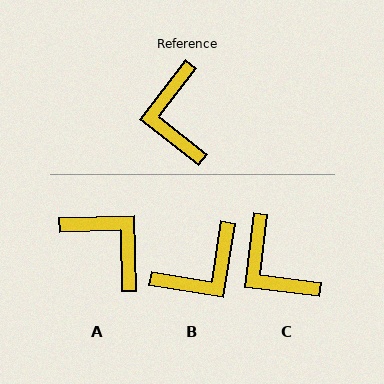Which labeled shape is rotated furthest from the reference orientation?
A, about 141 degrees away.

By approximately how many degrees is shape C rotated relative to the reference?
Approximately 31 degrees counter-clockwise.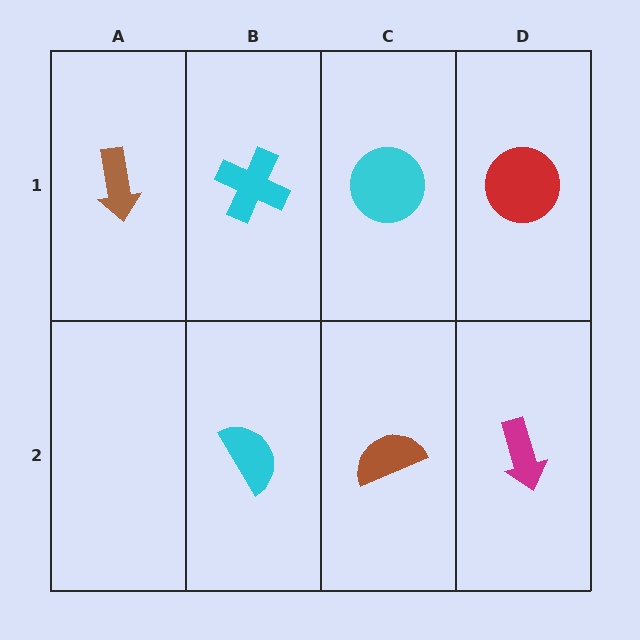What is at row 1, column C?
A cyan circle.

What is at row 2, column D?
A magenta arrow.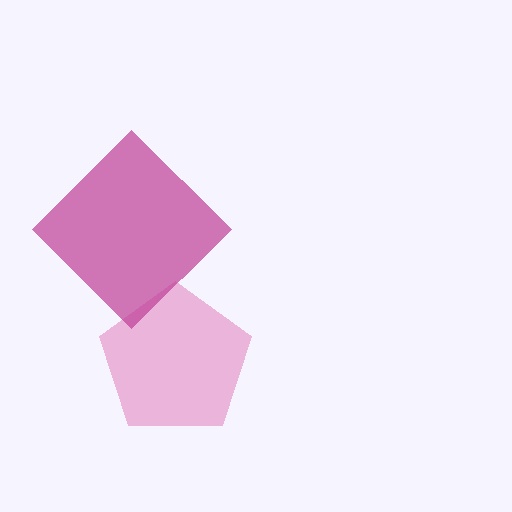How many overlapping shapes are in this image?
There are 2 overlapping shapes in the image.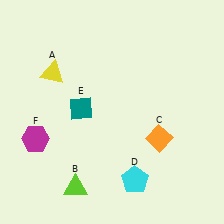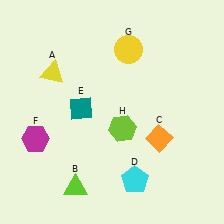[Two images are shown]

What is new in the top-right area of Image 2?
A yellow circle (G) was added in the top-right area of Image 2.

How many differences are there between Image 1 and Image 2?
There are 2 differences between the two images.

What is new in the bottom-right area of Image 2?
A lime hexagon (H) was added in the bottom-right area of Image 2.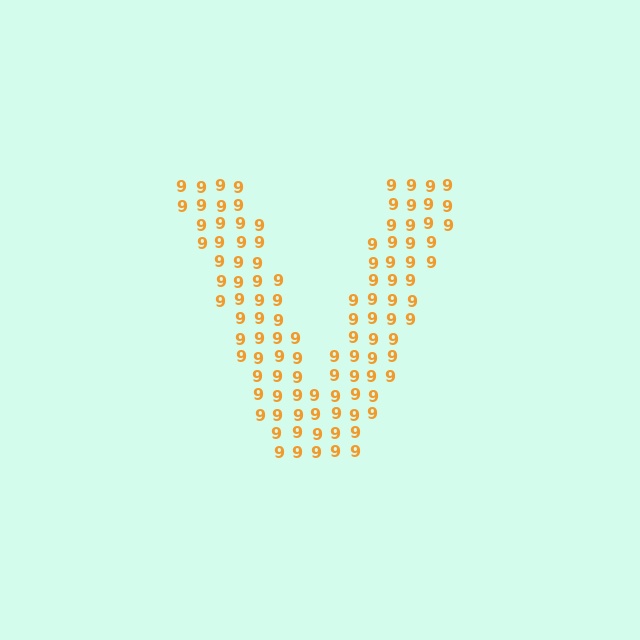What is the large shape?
The large shape is the letter V.